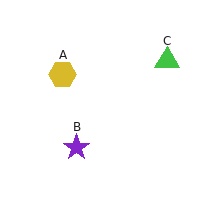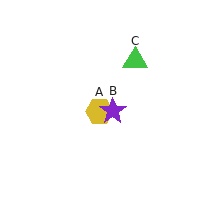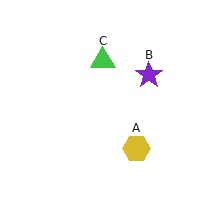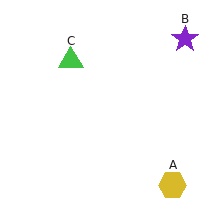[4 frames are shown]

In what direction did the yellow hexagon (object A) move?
The yellow hexagon (object A) moved down and to the right.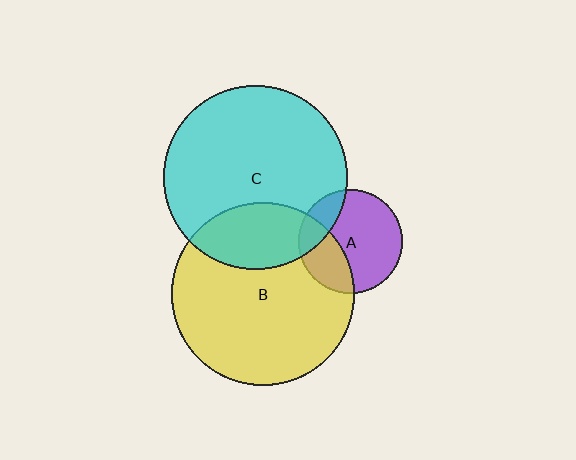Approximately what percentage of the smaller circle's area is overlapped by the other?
Approximately 25%.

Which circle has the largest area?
Circle C (cyan).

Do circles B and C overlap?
Yes.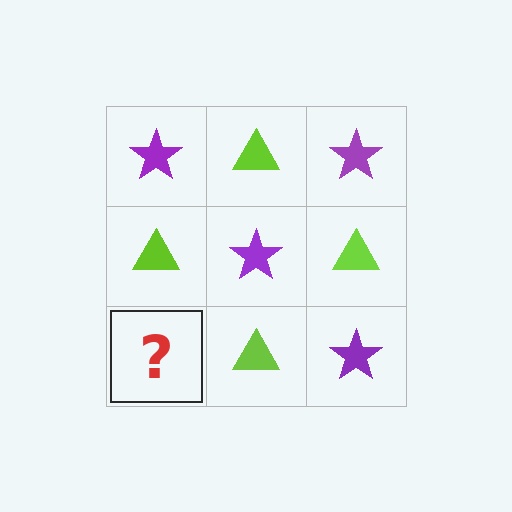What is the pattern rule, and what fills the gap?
The rule is that it alternates purple star and lime triangle in a checkerboard pattern. The gap should be filled with a purple star.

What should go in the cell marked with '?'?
The missing cell should contain a purple star.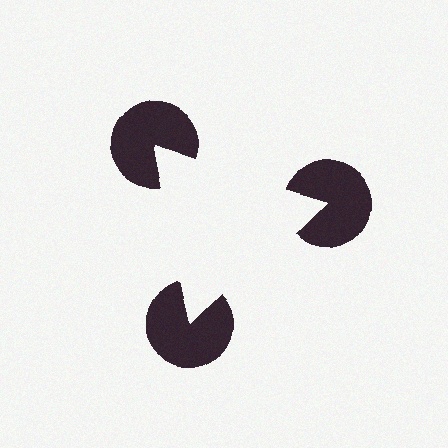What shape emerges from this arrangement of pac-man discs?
An illusory triangle — its edges are inferred from the aligned wedge cuts in the pac-man discs, not physically drawn.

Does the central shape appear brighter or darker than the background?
It typically appears slightly brighter than the background, even though no actual brightness change is drawn.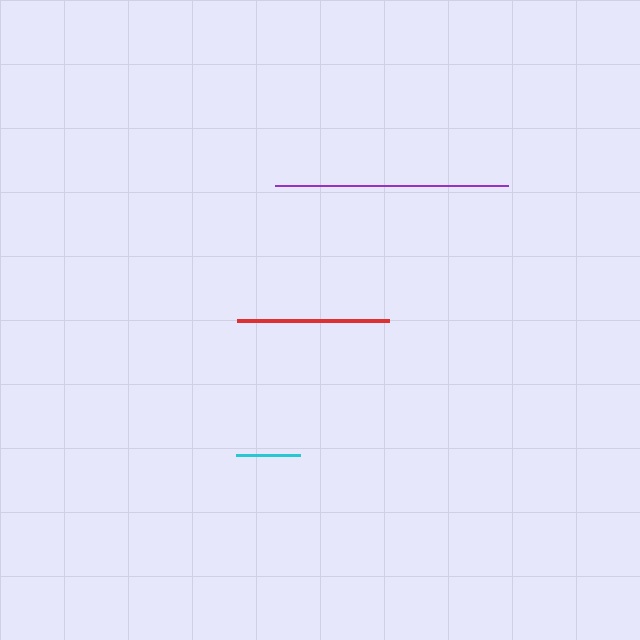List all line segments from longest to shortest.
From longest to shortest: purple, red, cyan.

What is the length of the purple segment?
The purple segment is approximately 233 pixels long.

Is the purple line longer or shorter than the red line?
The purple line is longer than the red line.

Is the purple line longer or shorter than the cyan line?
The purple line is longer than the cyan line.